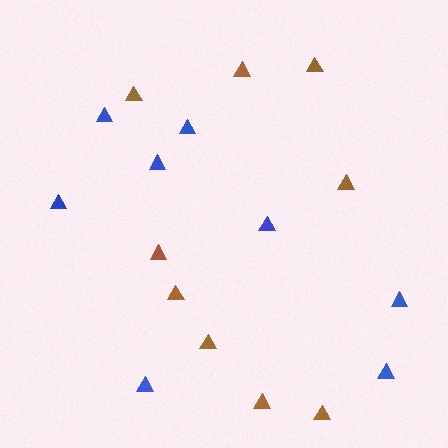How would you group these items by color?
There are 2 groups: one group of brown triangles (9) and one group of blue triangles (8).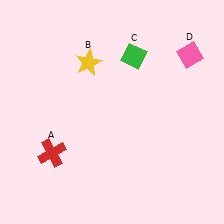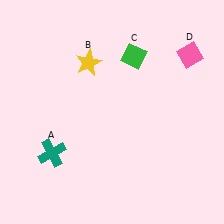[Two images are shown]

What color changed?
The cross (A) changed from red in Image 1 to teal in Image 2.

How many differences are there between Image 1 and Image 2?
There is 1 difference between the two images.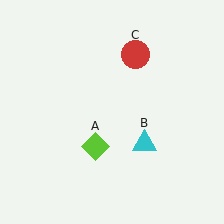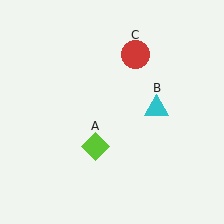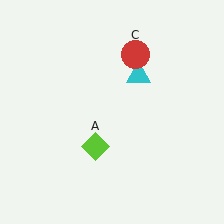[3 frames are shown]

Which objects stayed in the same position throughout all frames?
Lime diamond (object A) and red circle (object C) remained stationary.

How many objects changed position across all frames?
1 object changed position: cyan triangle (object B).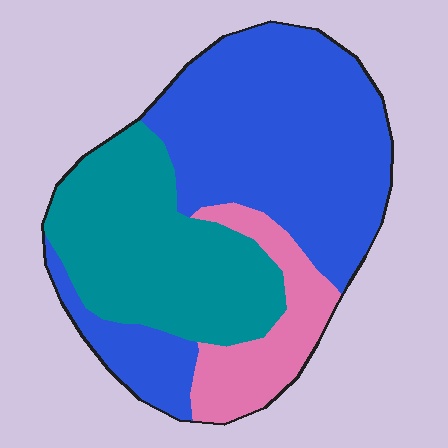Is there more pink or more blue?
Blue.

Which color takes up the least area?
Pink, at roughly 15%.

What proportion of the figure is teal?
Teal takes up between a quarter and a half of the figure.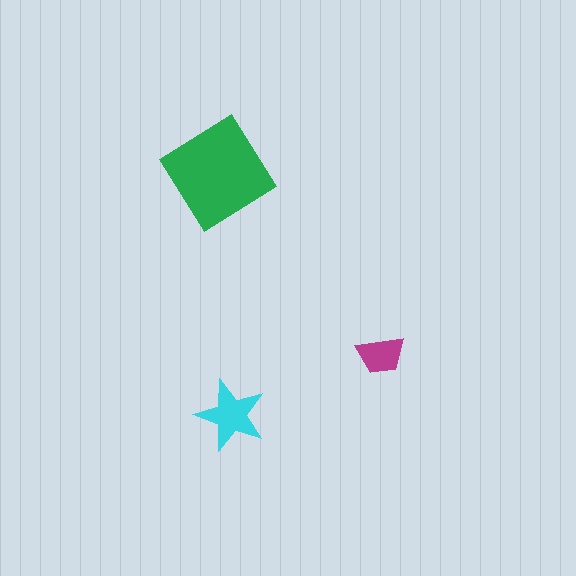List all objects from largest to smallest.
The green diamond, the cyan star, the magenta trapezoid.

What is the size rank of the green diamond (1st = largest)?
1st.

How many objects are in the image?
There are 3 objects in the image.